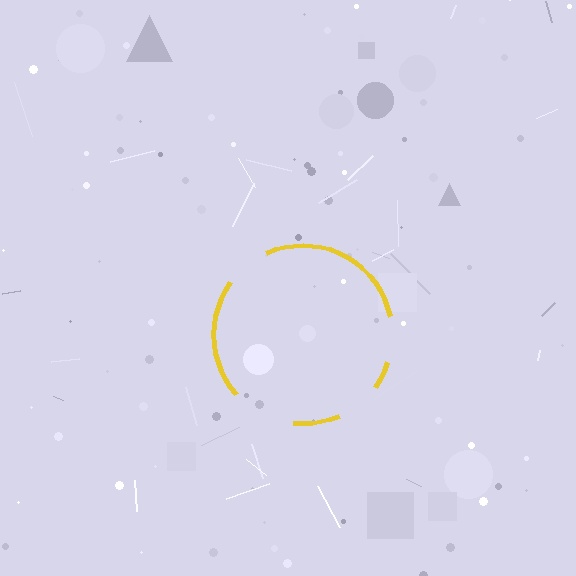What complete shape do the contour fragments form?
The contour fragments form a circle.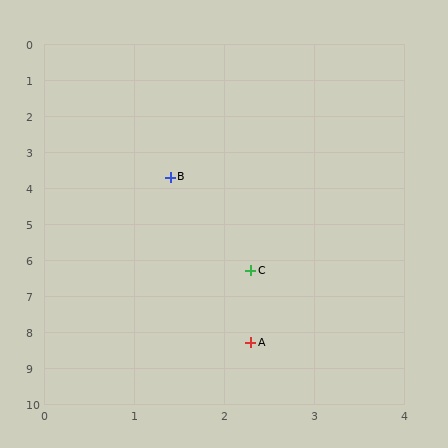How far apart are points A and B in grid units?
Points A and B are about 4.7 grid units apart.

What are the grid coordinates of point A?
Point A is at approximately (2.3, 8.3).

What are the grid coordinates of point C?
Point C is at approximately (2.3, 6.3).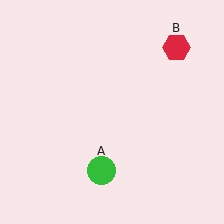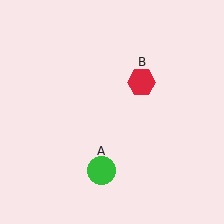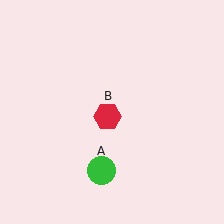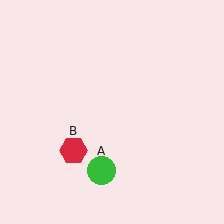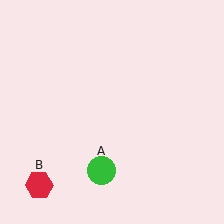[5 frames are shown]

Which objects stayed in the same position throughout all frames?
Green circle (object A) remained stationary.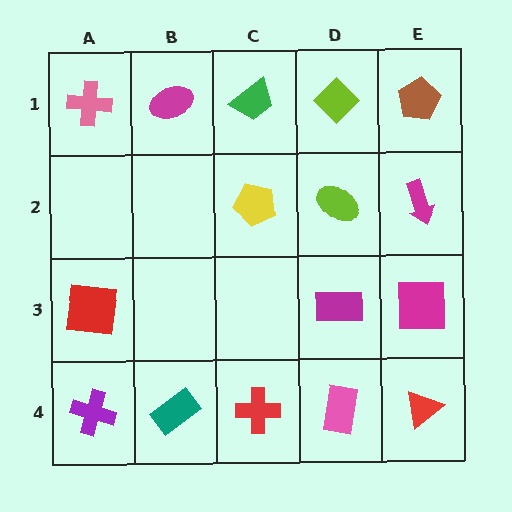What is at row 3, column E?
A magenta square.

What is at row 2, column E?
A magenta arrow.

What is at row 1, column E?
A brown pentagon.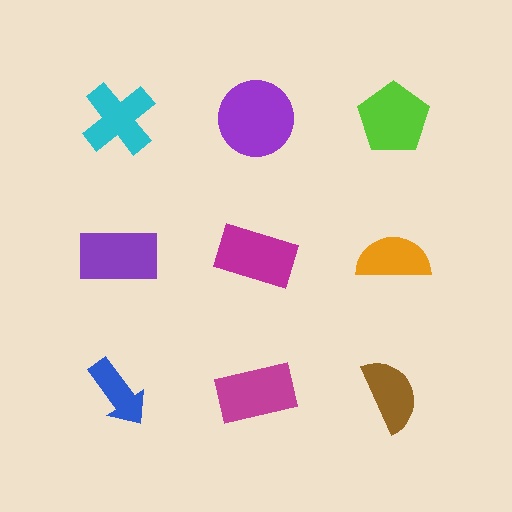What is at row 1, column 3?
A lime pentagon.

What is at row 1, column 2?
A purple circle.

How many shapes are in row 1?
3 shapes.